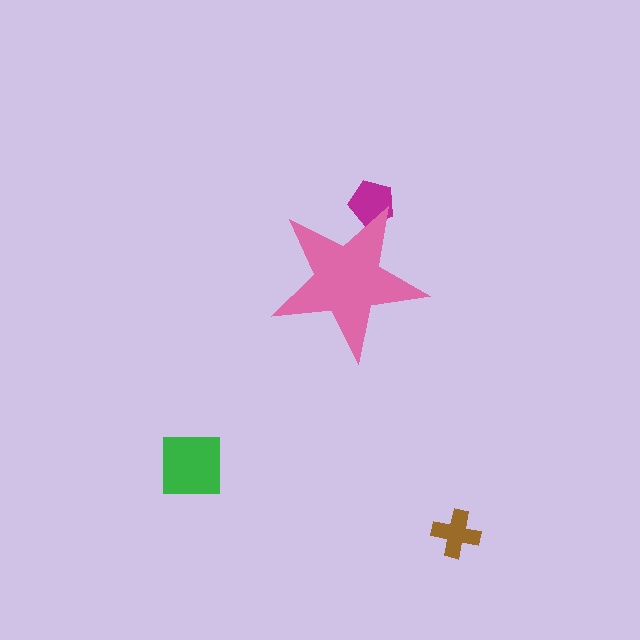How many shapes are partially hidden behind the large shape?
1 shape is partially hidden.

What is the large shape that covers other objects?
A pink star.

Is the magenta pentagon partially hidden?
Yes, the magenta pentagon is partially hidden behind the pink star.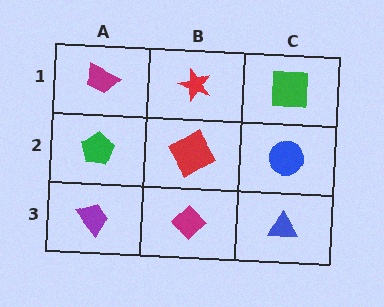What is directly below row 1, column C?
A blue circle.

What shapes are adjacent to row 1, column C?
A blue circle (row 2, column C), a red star (row 1, column B).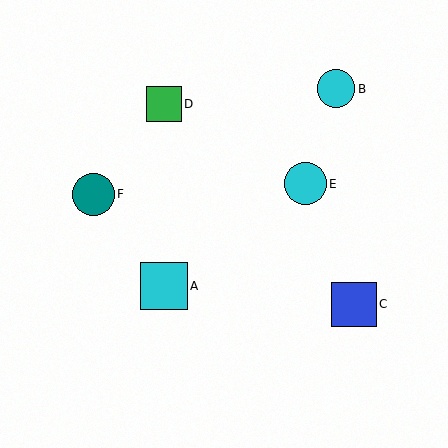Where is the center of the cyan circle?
The center of the cyan circle is at (305, 184).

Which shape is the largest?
The cyan square (labeled A) is the largest.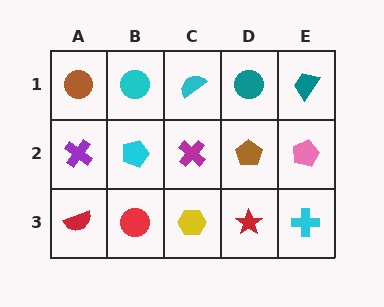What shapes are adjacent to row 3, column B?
A cyan pentagon (row 2, column B), a red semicircle (row 3, column A), a yellow hexagon (row 3, column C).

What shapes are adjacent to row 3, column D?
A brown pentagon (row 2, column D), a yellow hexagon (row 3, column C), a cyan cross (row 3, column E).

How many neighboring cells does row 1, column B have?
3.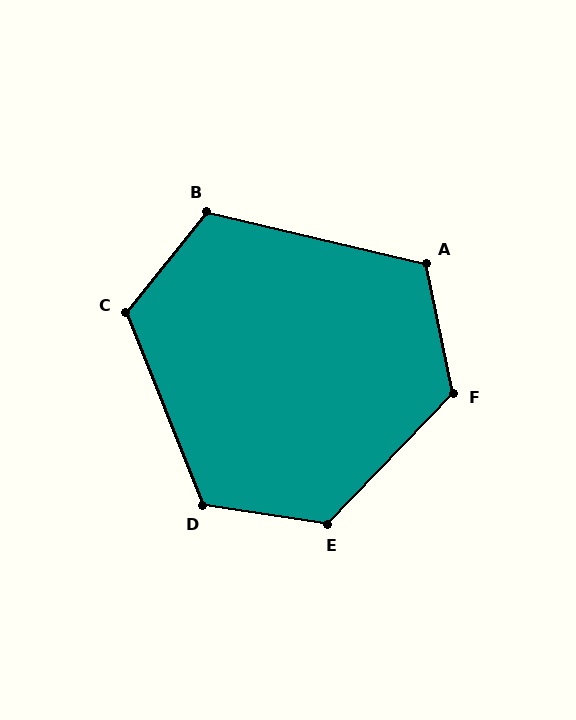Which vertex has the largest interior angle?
E, at approximately 126 degrees.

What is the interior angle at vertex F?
Approximately 124 degrees (obtuse).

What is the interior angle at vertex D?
Approximately 120 degrees (obtuse).